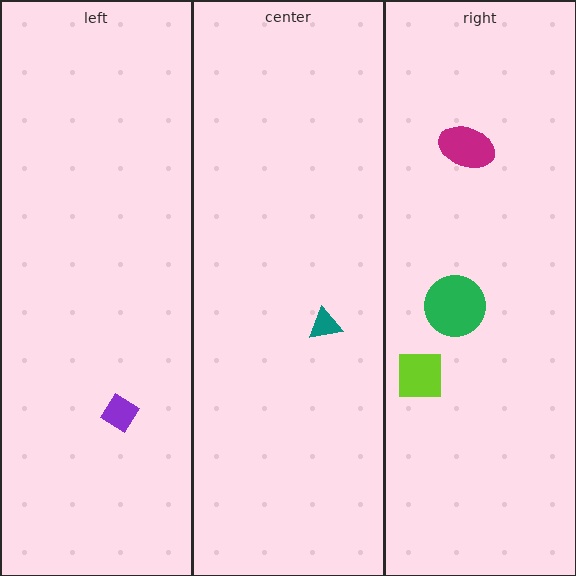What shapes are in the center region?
The teal triangle.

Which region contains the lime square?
The right region.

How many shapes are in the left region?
1.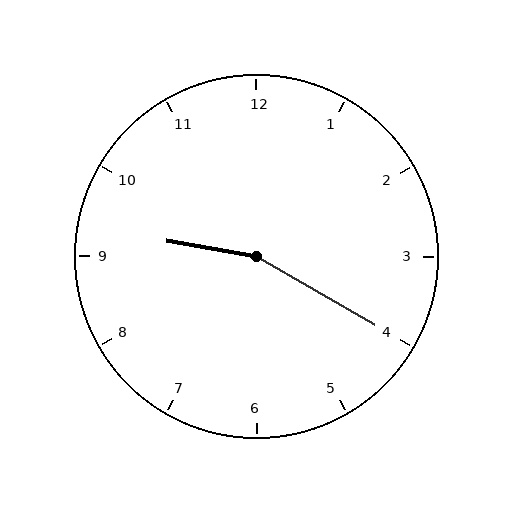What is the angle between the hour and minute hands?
Approximately 160 degrees.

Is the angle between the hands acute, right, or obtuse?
It is obtuse.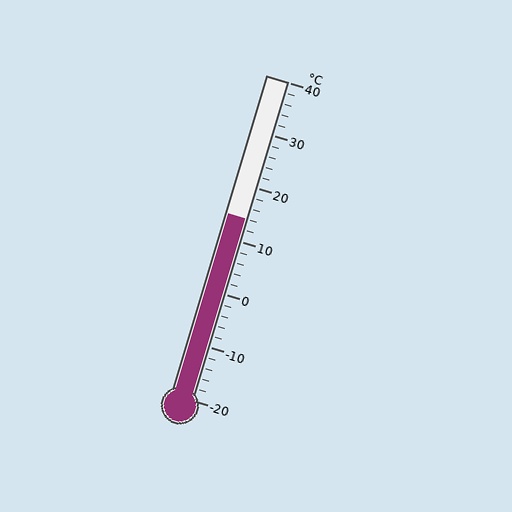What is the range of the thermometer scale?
The thermometer scale ranges from -20°C to 40°C.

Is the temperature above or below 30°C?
The temperature is below 30°C.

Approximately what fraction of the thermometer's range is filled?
The thermometer is filled to approximately 55% of its range.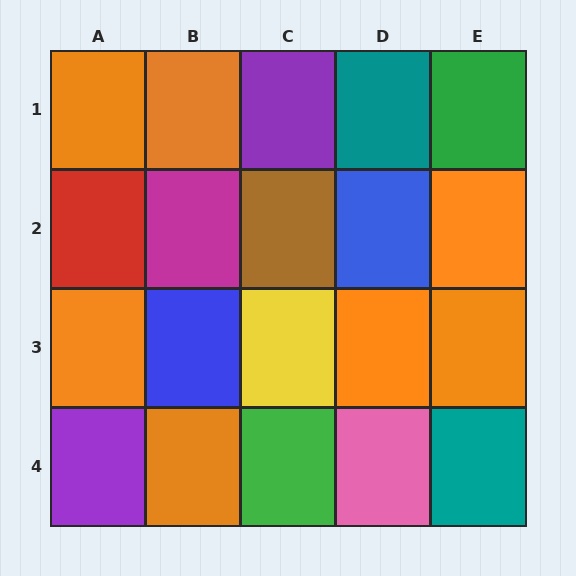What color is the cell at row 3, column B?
Blue.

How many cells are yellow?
1 cell is yellow.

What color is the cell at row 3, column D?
Orange.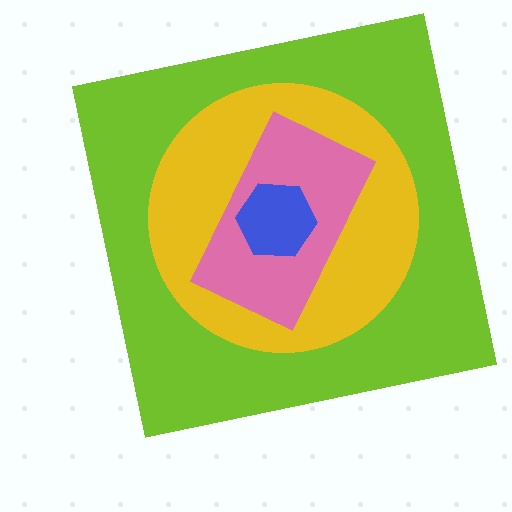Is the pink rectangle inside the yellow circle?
Yes.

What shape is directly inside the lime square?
The yellow circle.